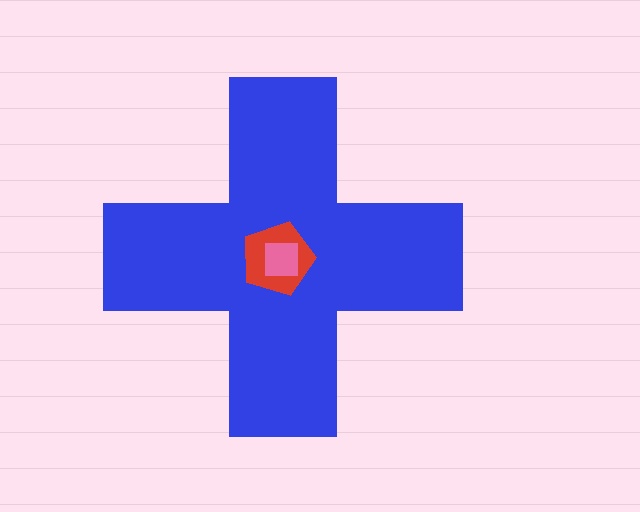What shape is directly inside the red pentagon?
The pink square.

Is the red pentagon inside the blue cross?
Yes.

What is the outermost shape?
The blue cross.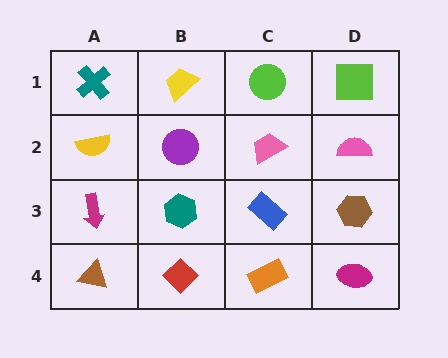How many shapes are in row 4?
4 shapes.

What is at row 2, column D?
A pink semicircle.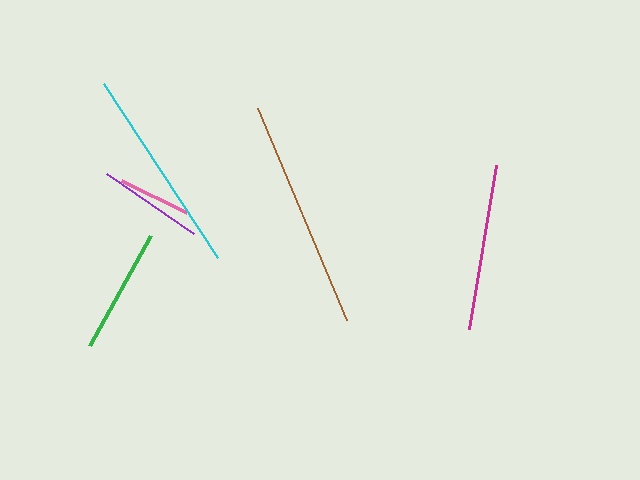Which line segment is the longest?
The brown line is the longest at approximately 230 pixels.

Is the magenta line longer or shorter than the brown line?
The brown line is longer than the magenta line.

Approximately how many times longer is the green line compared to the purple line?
The green line is approximately 1.2 times the length of the purple line.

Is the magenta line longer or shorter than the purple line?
The magenta line is longer than the purple line.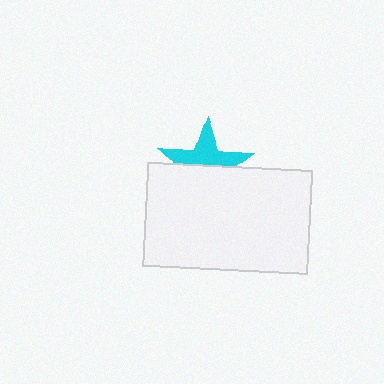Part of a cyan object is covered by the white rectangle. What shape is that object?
It is a star.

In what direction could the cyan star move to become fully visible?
The cyan star could move up. That would shift it out from behind the white rectangle entirely.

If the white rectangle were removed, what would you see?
You would see the complete cyan star.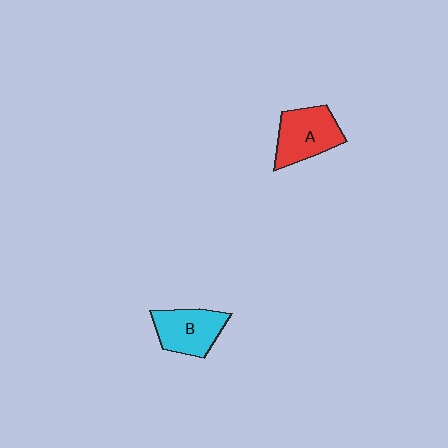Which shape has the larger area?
Shape A (red).